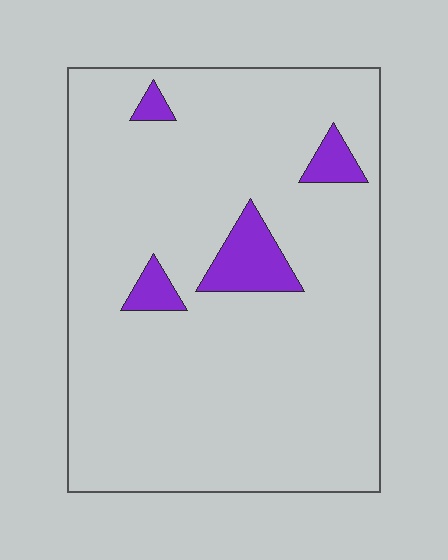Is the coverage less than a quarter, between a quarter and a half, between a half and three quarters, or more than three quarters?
Less than a quarter.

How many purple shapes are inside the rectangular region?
4.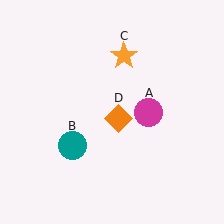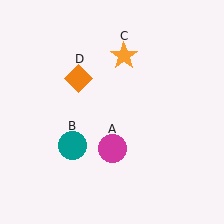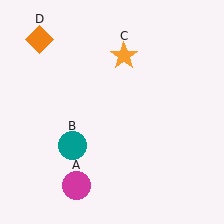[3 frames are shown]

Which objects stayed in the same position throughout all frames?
Teal circle (object B) and orange star (object C) remained stationary.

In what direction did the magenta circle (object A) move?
The magenta circle (object A) moved down and to the left.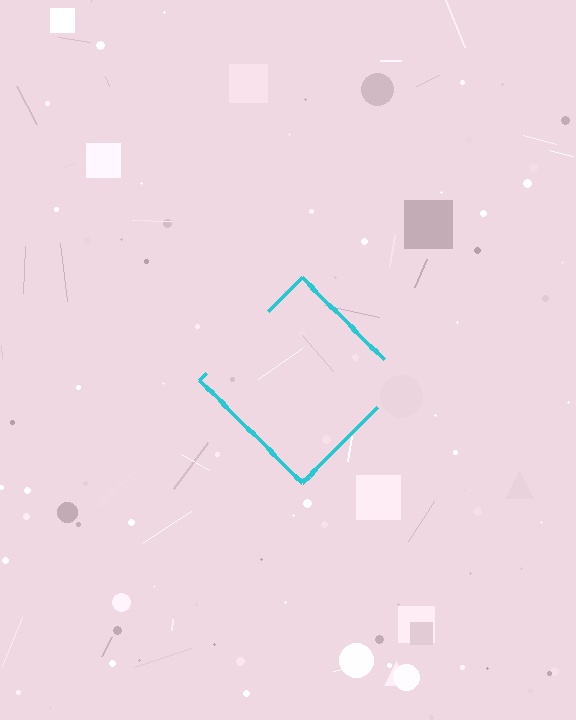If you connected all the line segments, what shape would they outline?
They would outline a diamond.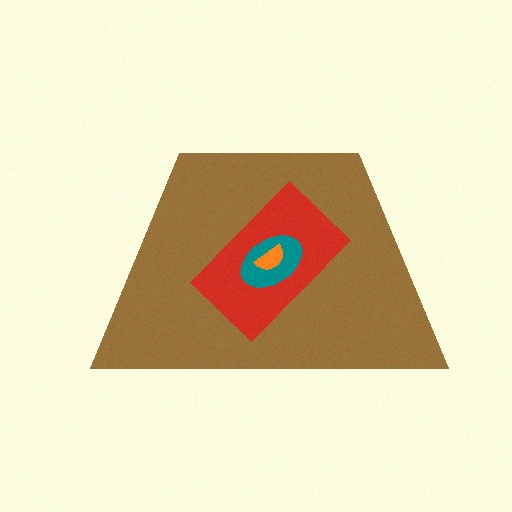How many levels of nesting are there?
4.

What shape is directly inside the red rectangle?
The teal ellipse.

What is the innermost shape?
The orange semicircle.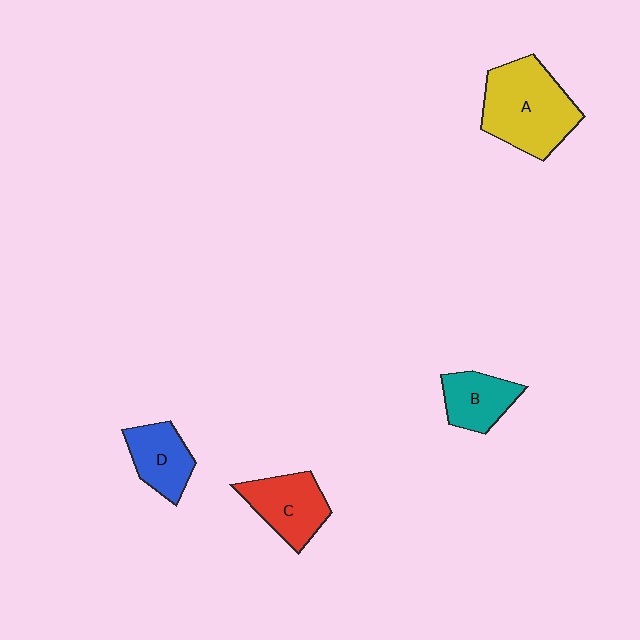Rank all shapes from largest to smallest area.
From largest to smallest: A (yellow), C (red), D (blue), B (teal).